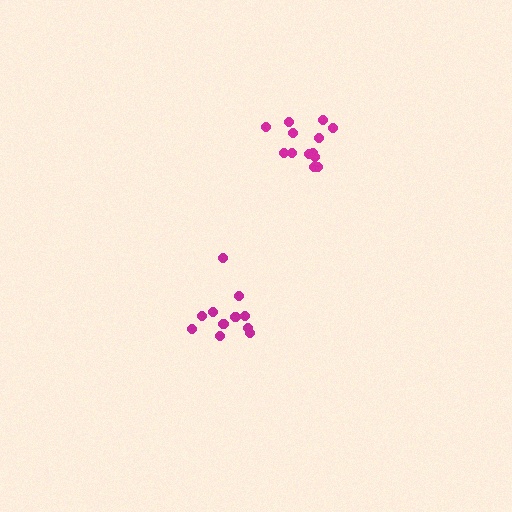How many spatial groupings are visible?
There are 2 spatial groupings.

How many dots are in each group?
Group 1: 13 dots, Group 2: 11 dots (24 total).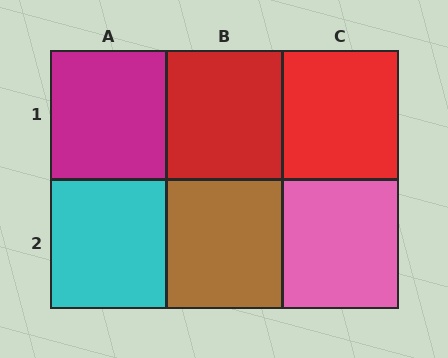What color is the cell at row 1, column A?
Magenta.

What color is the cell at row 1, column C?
Red.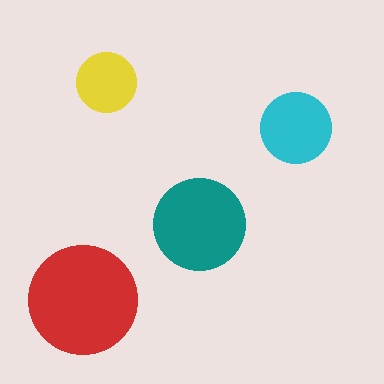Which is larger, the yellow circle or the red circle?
The red one.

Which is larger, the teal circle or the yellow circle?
The teal one.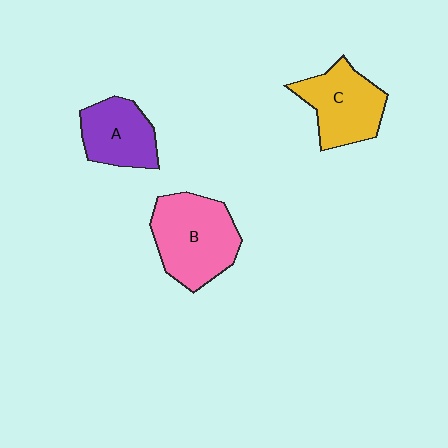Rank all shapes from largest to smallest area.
From largest to smallest: B (pink), C (yellow), A (purple).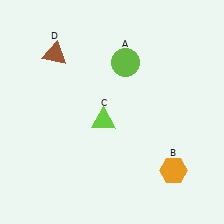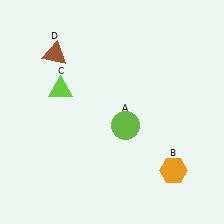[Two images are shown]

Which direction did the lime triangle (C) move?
The lime triangle (C) moved left.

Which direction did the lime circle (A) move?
The lime circle (A) moved down.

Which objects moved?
The objects that moved are: the lime circle (A), the lime triangle (C).